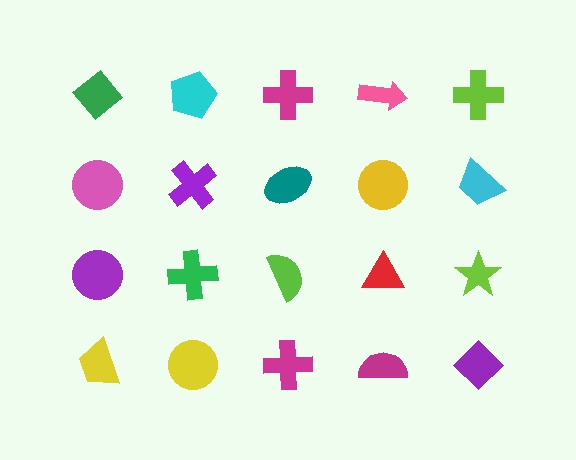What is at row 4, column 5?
A purple diamond.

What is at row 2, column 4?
A yellow circle.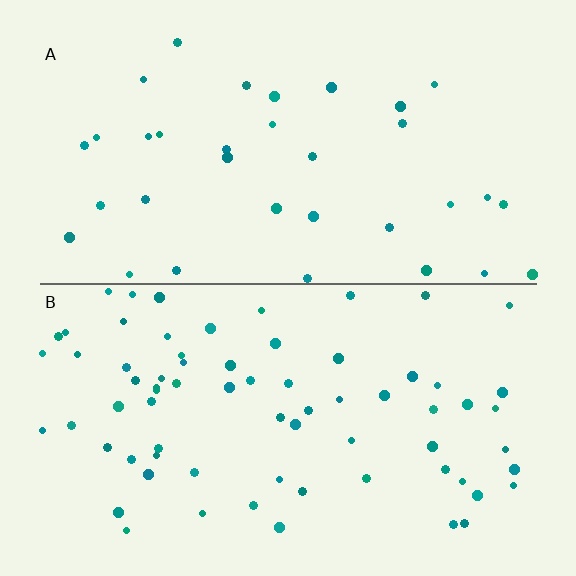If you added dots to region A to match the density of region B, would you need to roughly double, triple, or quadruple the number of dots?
Approximately double.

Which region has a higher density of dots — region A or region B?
B (the bottom).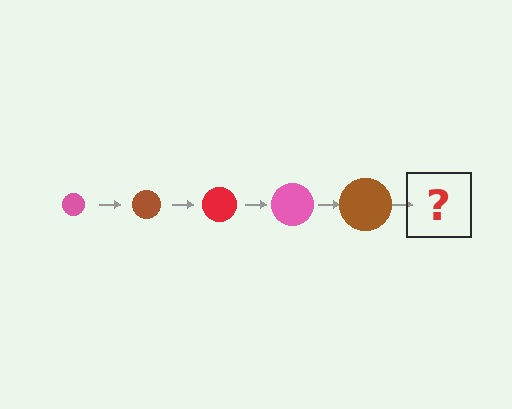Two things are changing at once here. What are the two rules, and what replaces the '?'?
The two rules are that the circle grows larger each step and the color cycles through pink, brown, and red. The '?' should be a red circle, larger than the previous one.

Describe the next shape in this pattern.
It should be a red circle, larger than the previous one.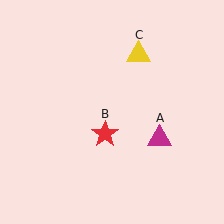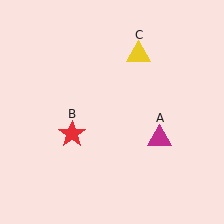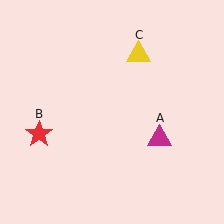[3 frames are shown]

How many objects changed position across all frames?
1 object changed position: red star (object B).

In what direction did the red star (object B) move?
The red star (object B) moved left.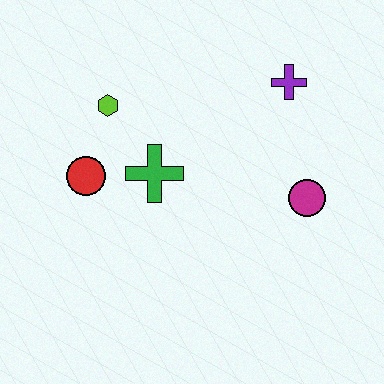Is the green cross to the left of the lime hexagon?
No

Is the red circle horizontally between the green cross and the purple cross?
No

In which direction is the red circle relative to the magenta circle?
The red circle is to the left of the magenta circle.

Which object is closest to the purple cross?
The magenta circle is closest to the purple cross.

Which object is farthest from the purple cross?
The red circle is farthest from the purple cross.